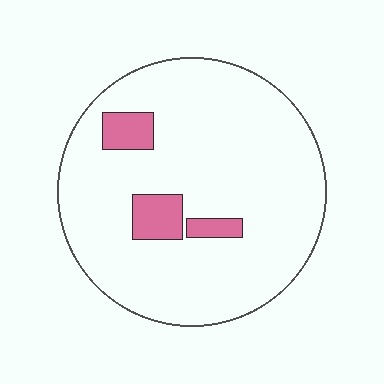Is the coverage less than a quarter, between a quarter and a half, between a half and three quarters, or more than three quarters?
Less than a quarter.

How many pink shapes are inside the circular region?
3.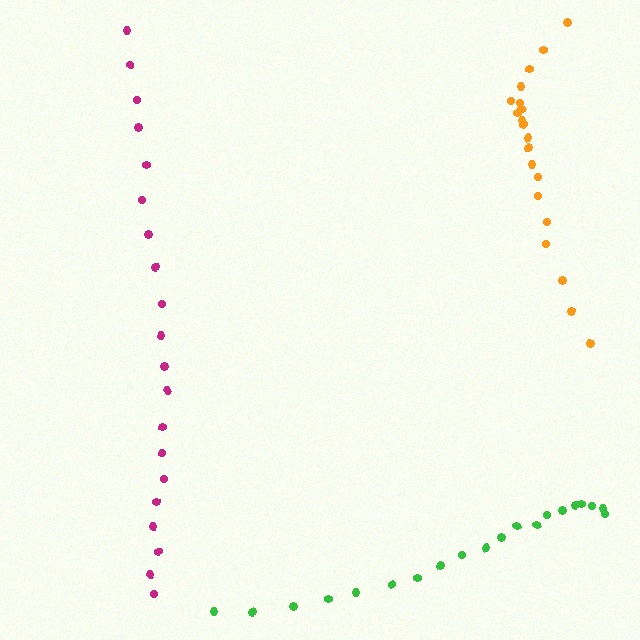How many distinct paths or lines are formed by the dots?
There are 3 distinct paths.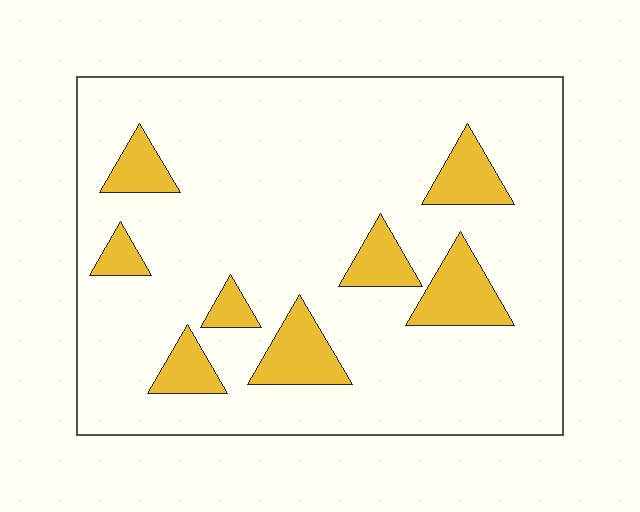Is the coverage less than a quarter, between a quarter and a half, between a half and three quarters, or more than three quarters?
Less than a quarter.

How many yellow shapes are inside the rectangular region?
8.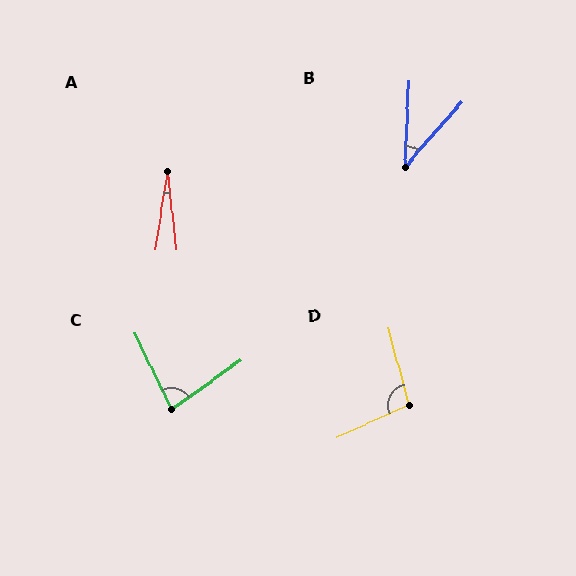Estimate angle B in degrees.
Approximately 39 degrees.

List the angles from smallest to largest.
A (15°), B (39°), C (80°), D (99°).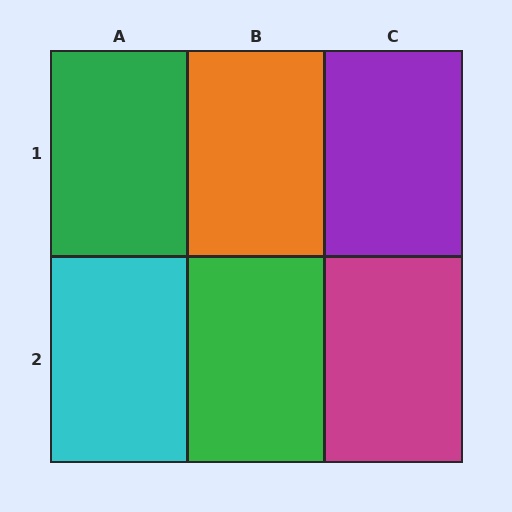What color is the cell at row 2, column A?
Cyan.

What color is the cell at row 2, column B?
Green.